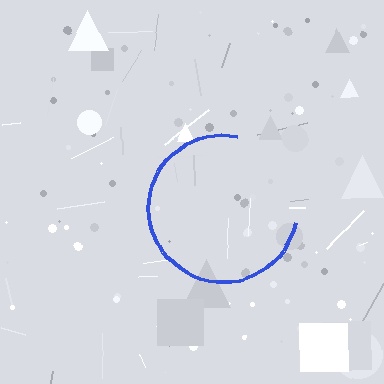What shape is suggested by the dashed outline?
The dashed outline suggests a circle.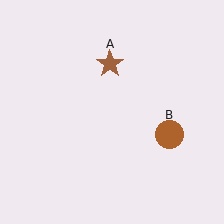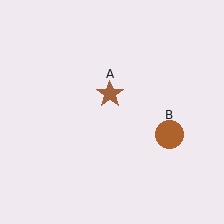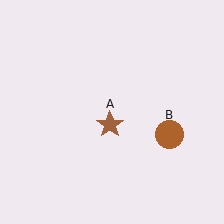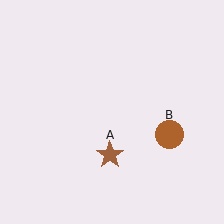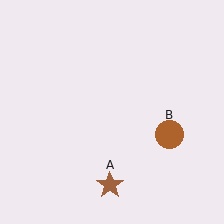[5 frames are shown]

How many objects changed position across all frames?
1 object changed position: brown star (object A).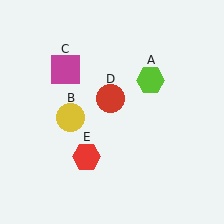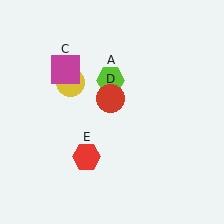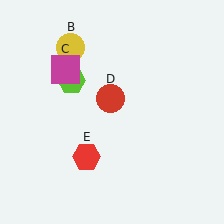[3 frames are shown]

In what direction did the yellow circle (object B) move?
The yellow circle (object B) moved up.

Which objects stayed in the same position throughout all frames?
Magenta square (object C) and red circle (object D) and red hexagon (object E) remained stationary.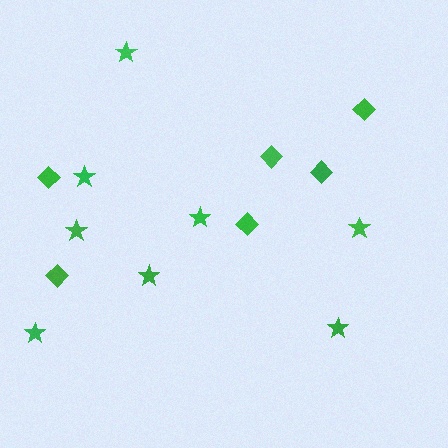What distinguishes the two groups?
There are 2 groups: one group of diamonds (6) and one group of stars (8).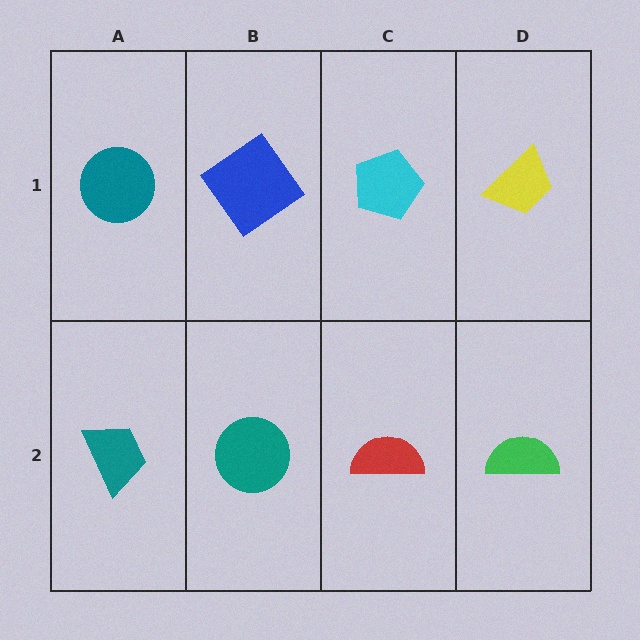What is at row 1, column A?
A teal circle.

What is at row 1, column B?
A blue diamond.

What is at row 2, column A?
A teal trapezoid.